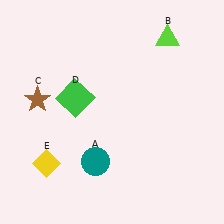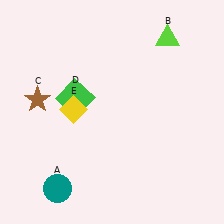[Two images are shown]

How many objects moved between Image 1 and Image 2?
2 objects moved between the two images.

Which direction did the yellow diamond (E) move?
The yellow diamond (E) moved up.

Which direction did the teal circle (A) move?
The teal circle (A) moved left.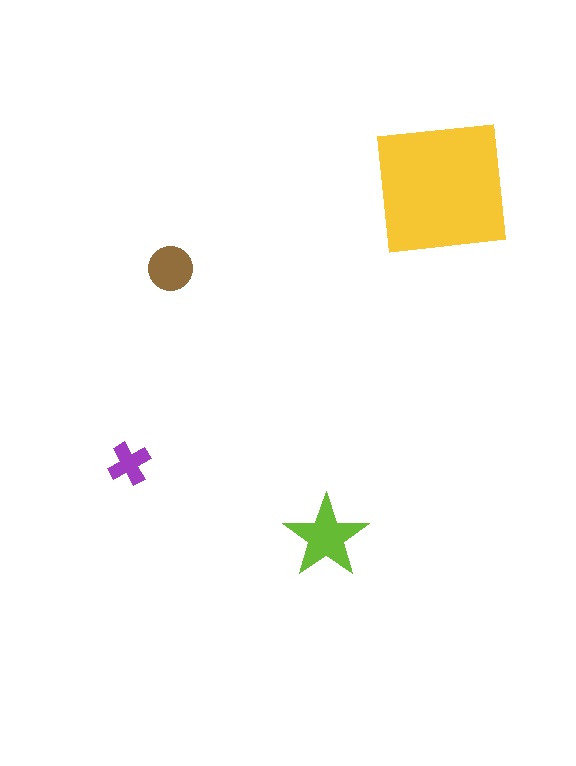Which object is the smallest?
The purple cross.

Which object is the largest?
The yellow square.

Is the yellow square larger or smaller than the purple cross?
Larger.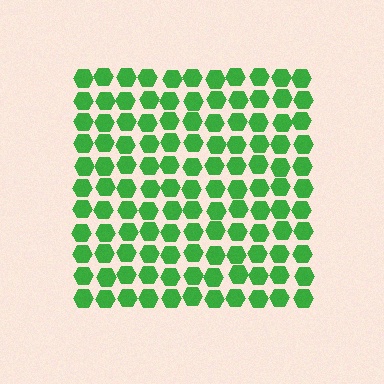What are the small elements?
The small elements are hexagons.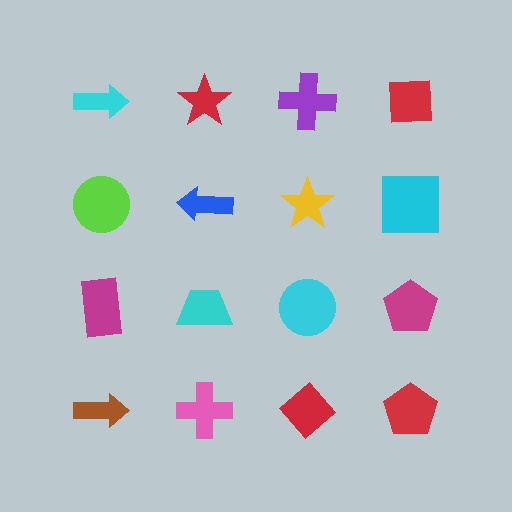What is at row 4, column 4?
A red pentagon.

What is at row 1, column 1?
A cyan arrow.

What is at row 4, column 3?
A red diamond.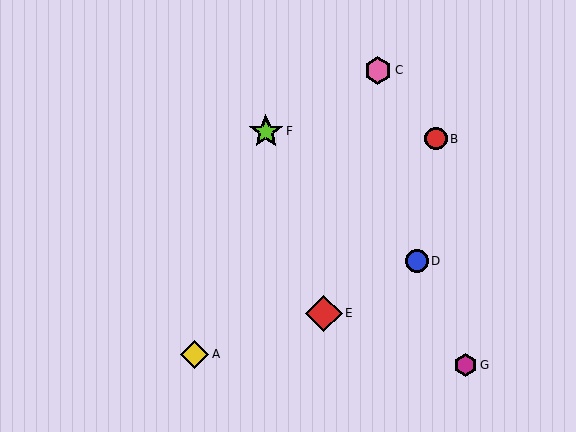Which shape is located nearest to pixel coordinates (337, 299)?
The red diamond (labeled E) at (324, 313) is nearest to that location.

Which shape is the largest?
The red diamond (labeled E) is the largest.